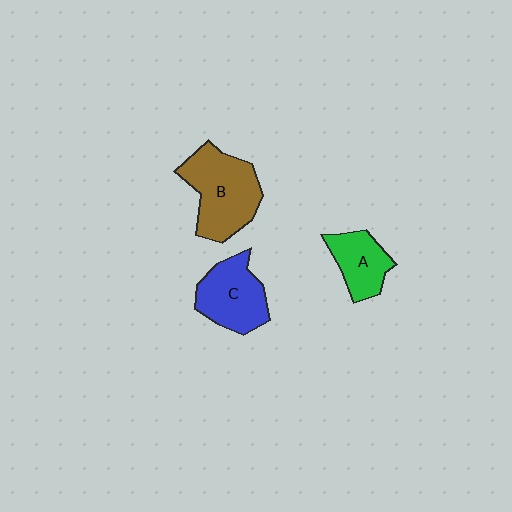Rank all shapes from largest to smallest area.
From largest to smallest: B (brown), C (blue), A (green).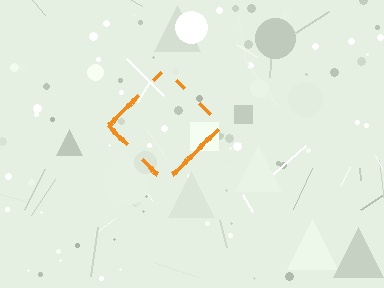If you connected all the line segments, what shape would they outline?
They would outline a diamond.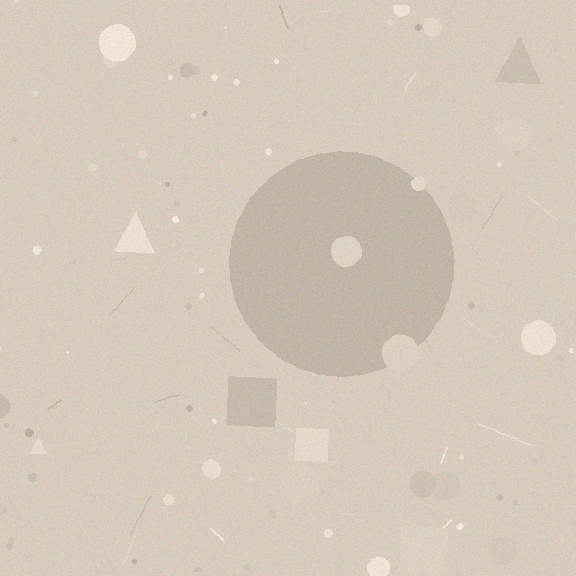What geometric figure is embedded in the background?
A circle is embedded in the background.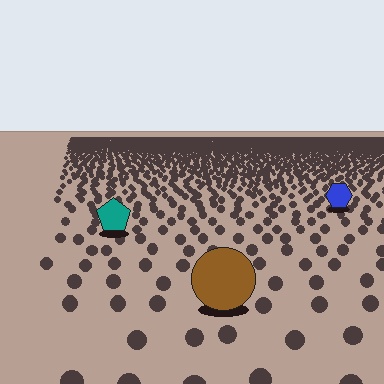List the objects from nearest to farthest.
From nearest to farthest: the brown circle, the teal pentagon, the blue hexagon.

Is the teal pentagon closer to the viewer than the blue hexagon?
Yes. The teal pentagon is closer — you can tell from the texture gradient: the ground texture is coarser near it.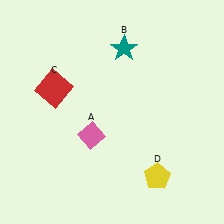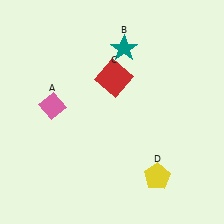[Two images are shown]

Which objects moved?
The objects that moved are: the pink diamond (A), the red square (C).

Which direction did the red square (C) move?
The red square (C) moved right.